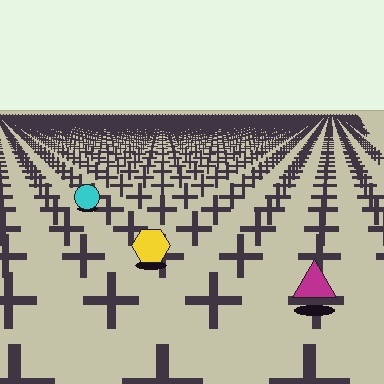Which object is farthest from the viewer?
The cyan circle is farthest from the viewer. It appears smaller and the ground texture around it is denser.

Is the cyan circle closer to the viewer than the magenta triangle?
No. The magenta triangle is closer — you can tell from the texture gradient: the ground texture is coarser near it.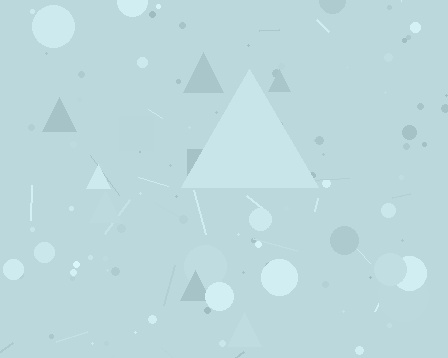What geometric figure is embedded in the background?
A triangle is embedded in the background.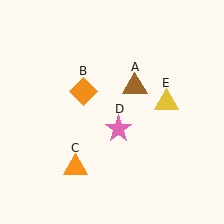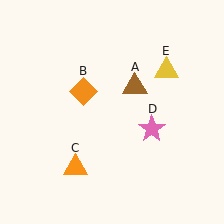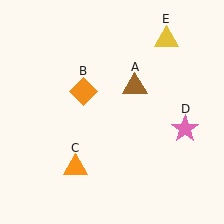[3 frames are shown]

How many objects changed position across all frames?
2 objects changed position: pink star (object D), yellow triangle (object E).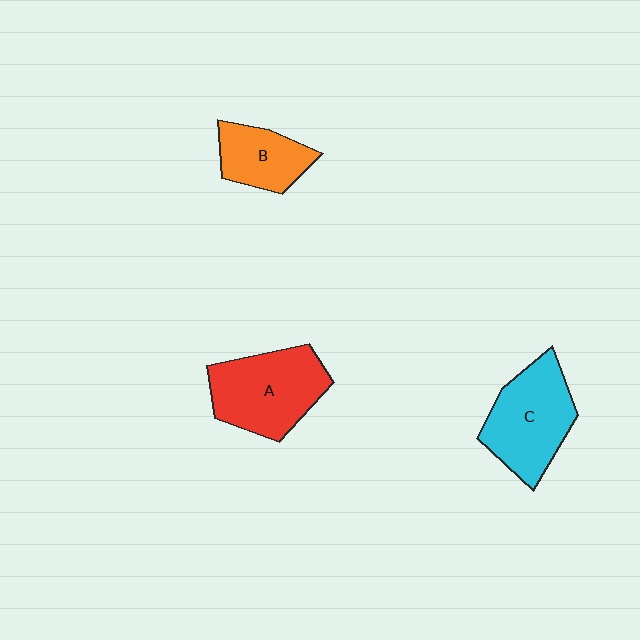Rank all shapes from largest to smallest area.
From largest to smallest: A (red), C (cyan), B (orange).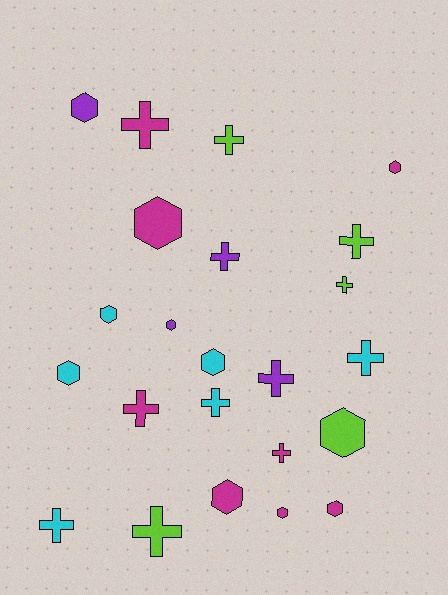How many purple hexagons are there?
There are 2 purple hexagons.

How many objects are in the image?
There are 23 objects.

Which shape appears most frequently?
Cross, with 12 objects.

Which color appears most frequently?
Magenta, with 8 objects.